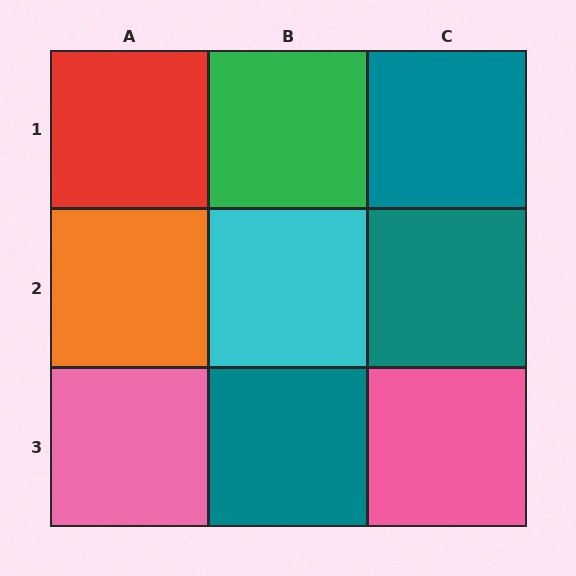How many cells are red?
1 cell is red.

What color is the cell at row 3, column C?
Pink.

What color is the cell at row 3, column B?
Teal.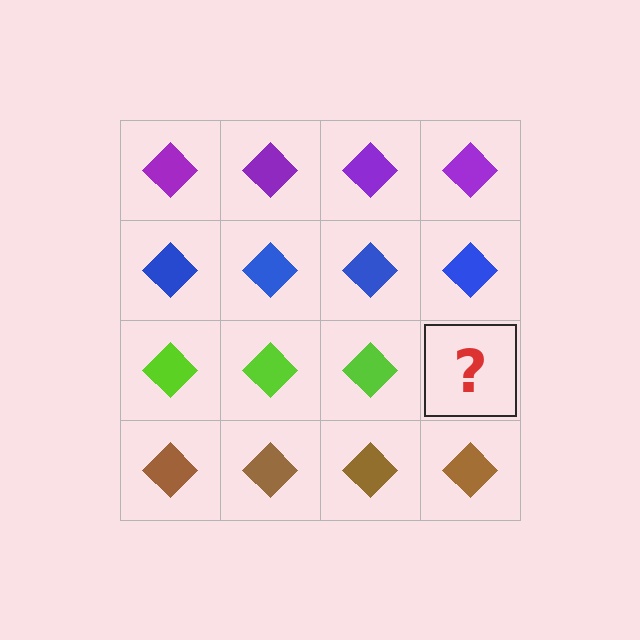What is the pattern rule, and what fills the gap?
The rule is that each row has a consistent color. The gap should be filled with a lime diamond.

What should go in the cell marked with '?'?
The missing cell should contain a lime diamond.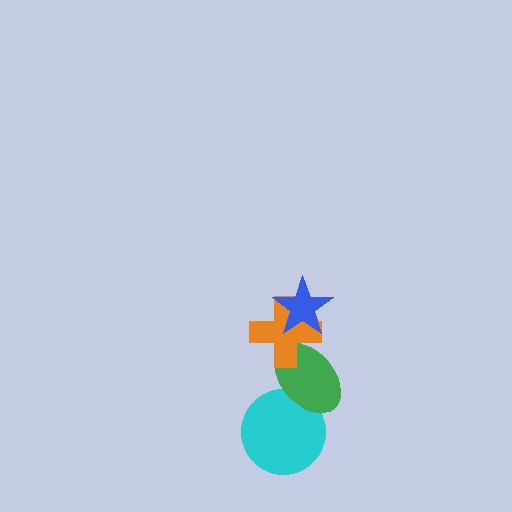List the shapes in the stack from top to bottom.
From top to bottom: the blue star, the orange cross, the green ellipse, the cyan circle.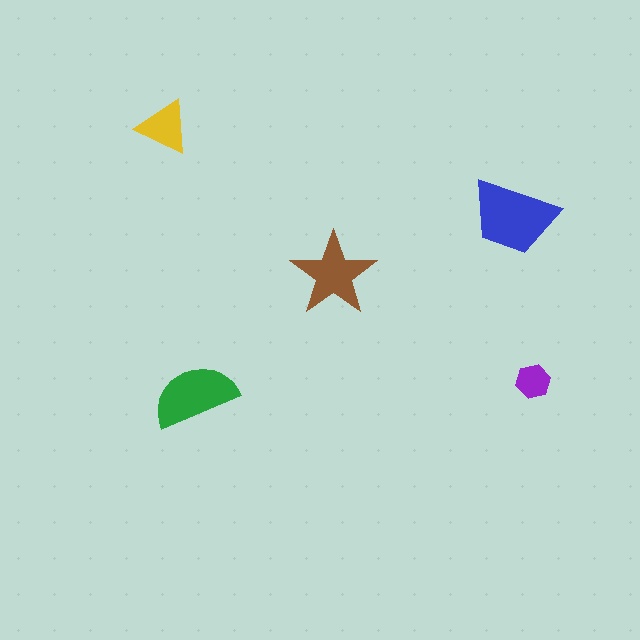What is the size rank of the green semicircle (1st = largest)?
2nd.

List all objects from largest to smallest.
The blue trapezoid, the green semicircle, the brown star, the yellow triangle, the purple hexagon.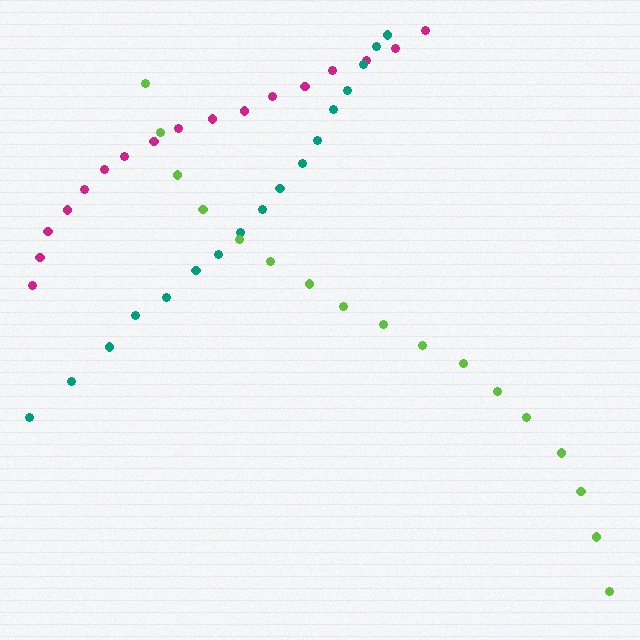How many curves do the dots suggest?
There are 3 distinct paths.